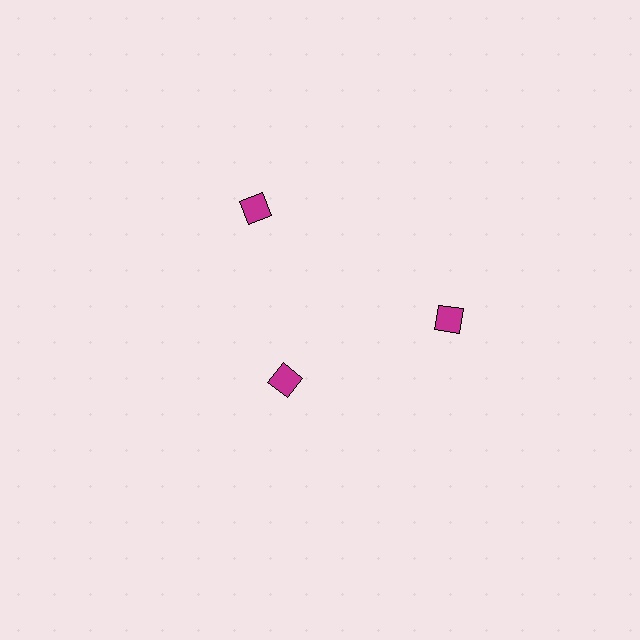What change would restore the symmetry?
The symmetry would be restored by moving it outward, back onto the ring so that all 3 diamonds sit at equal angles and equal distance from the center.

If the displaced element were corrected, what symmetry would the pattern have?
It would have 3-fold rotational symmetry — the pattern would map onto itself every 120 degrees.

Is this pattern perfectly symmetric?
No. The 3 magenta diamonds are arranged in a ring, but one element near the 7 o'clock position is pulled inward toward the center, breaking the 3-fold rotational symmetry.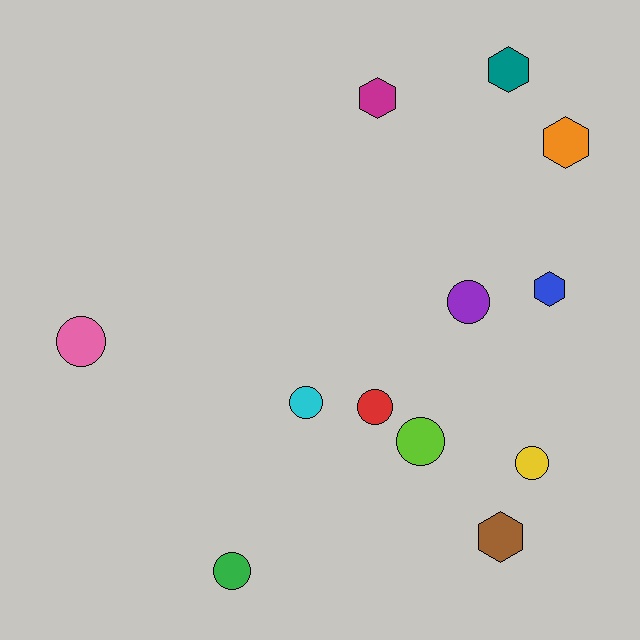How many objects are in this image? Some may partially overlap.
There are 12 objects.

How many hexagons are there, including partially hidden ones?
There are 5 hexagons.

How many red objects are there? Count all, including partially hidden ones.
There is 1 red object.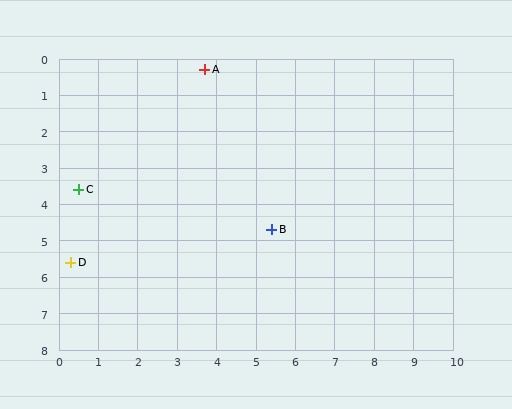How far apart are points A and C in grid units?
Points A and C are about 4.6 grid units apart.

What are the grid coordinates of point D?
Point D is at approximately (0.3, 5.6).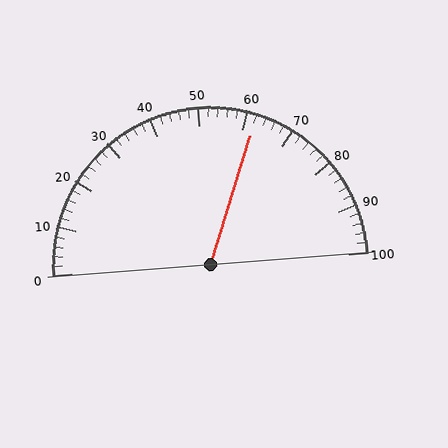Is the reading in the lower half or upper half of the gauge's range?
The reading is in the upper half of the range (0 to 100).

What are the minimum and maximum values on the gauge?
The gauge ranges from 0 to 100.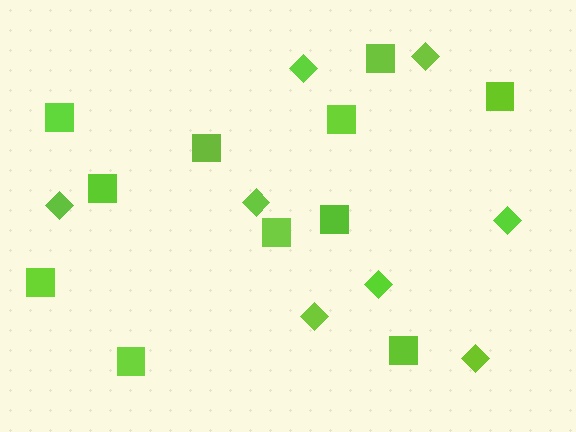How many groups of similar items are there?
There are 2 groups: one group of squares (11) and one group of diamonds (8).